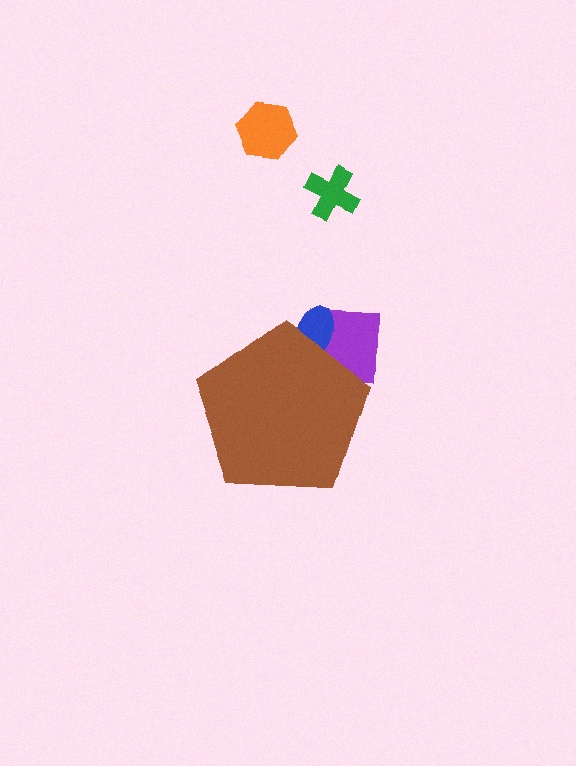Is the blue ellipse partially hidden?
Yes, the blue ellipse is partially hidden behind the brown pentagon.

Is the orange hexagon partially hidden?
No, the orange hexagon is fully visible.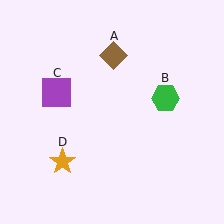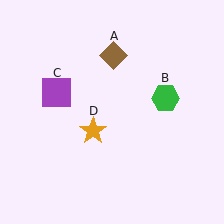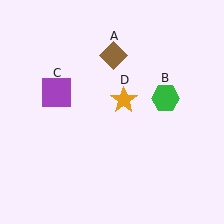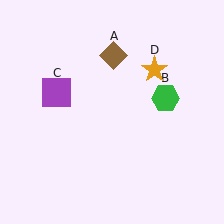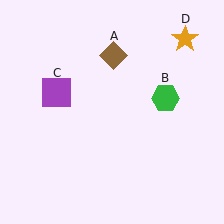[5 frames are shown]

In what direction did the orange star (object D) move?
The orange star (object D) moved up and to the right.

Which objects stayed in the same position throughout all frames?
Brown diamond (object A) and green hexagon (object B) and purple square (object C) remained stationary.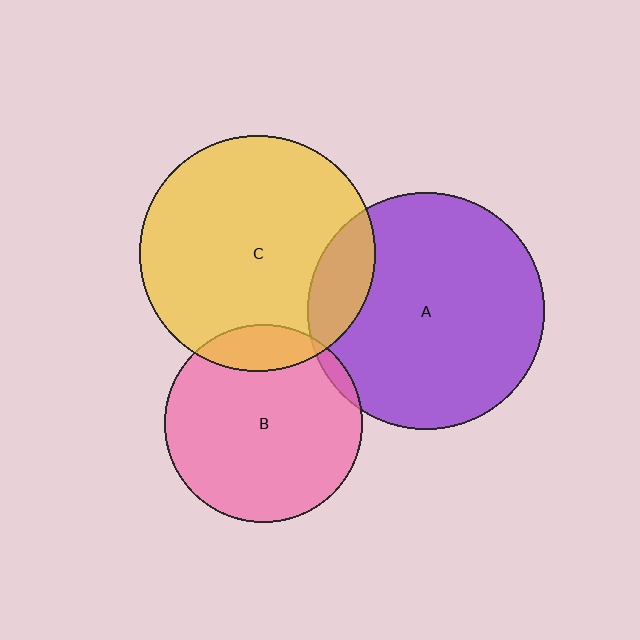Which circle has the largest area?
Circle A (purple).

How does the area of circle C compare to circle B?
Approximately 1.4 times.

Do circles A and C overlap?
Yes.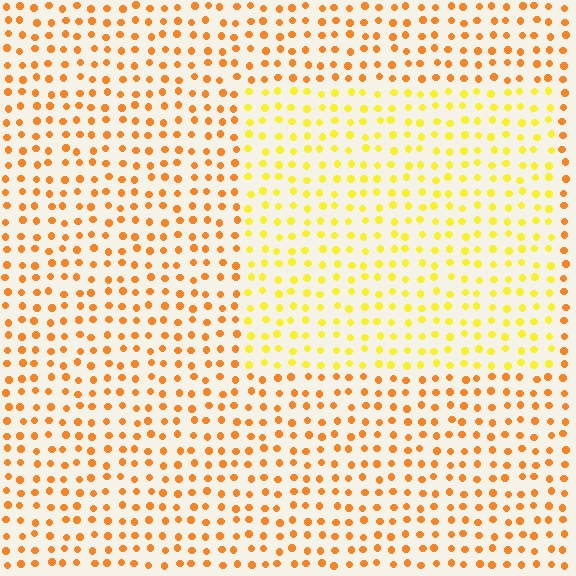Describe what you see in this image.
The image is filled with small orange elements in a uniform arrangement. A rectangle-shaped region is visible where the elements are tinted to a slightly different hue, forming a subtle color boundary.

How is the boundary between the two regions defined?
The boundary is defined purely by a slight shift in hue (about 32 degrees). Spacing, size, and orientation are identical on both sides.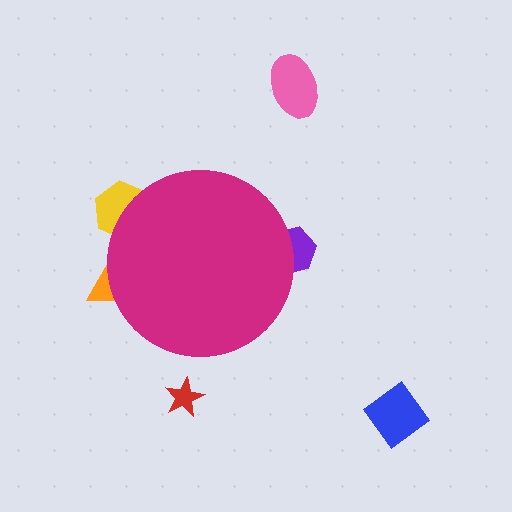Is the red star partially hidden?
No, the red star is fully visible.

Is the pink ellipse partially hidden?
No, the pink ellipse is fully visible.